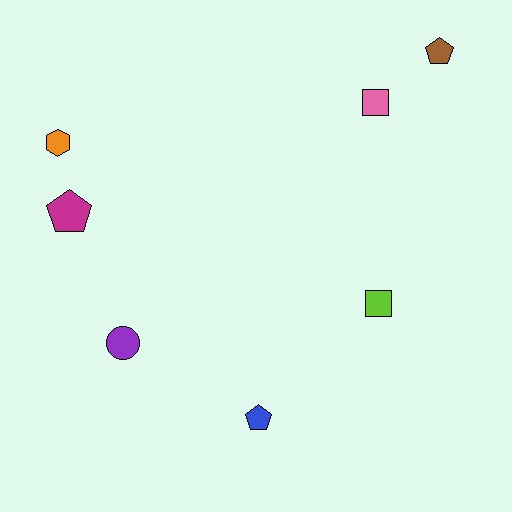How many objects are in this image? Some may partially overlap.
There are 7 objects.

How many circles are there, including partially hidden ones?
There is 1 circle.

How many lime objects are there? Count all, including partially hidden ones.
There is 1 lime object.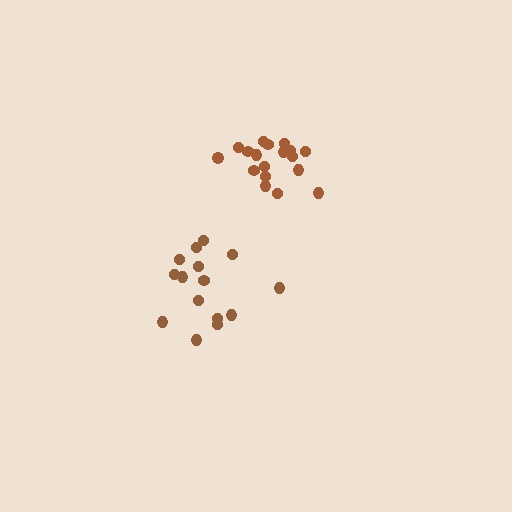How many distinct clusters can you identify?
There are 2 distinct clusters.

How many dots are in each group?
Group 1: 15 dots, Group 2: 18 dots (33 total).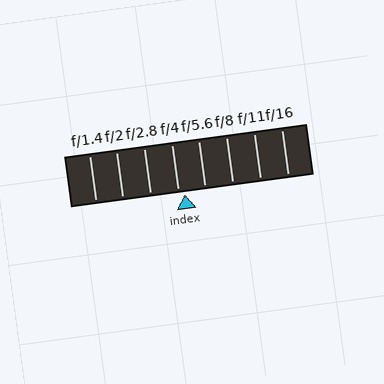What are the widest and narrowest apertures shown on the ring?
The widest aperture shown is f/1.4 and the narrowest is f/16.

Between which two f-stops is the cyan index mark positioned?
The index mark is between f/4 and f/5.6.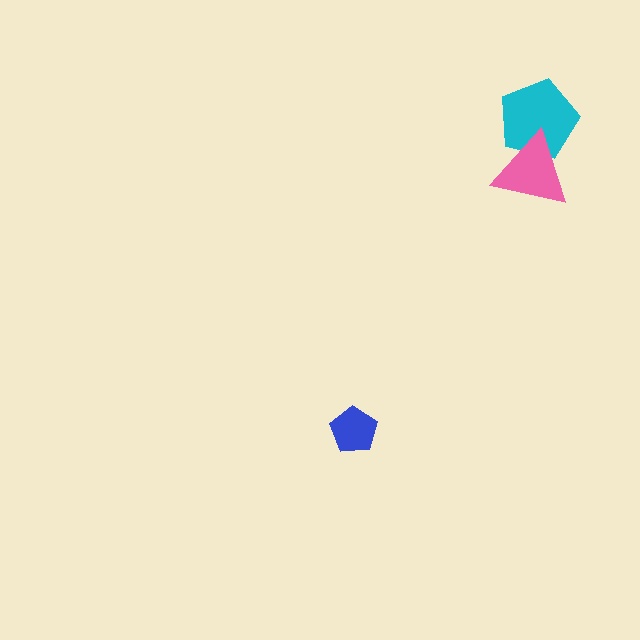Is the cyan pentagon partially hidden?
Yes, it is partially covered by another shape.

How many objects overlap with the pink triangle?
1 object overlaps with the pink triangle.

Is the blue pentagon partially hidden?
No, no other shape covers it.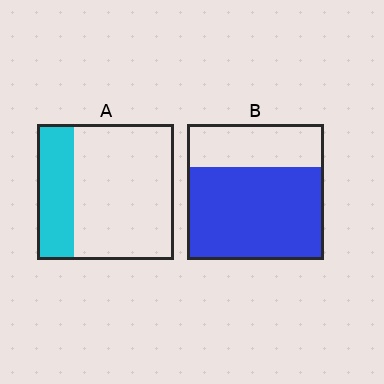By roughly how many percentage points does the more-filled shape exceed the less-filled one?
By roughly 40 percentage points (B over A).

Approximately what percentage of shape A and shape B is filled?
A is approximately 25% and B is approximately 70%.